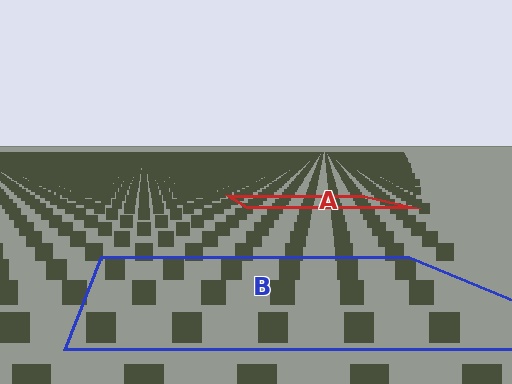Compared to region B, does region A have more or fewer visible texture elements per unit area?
Region A has more texture elements per unit area — they are packed more densely because it is farther away.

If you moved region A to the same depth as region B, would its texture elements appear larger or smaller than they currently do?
They would appear larger. At a closer depth, the same texture elements are projected at a bigger on-screen size.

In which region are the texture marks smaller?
The texture marks are smaller in region A, because it is farther away.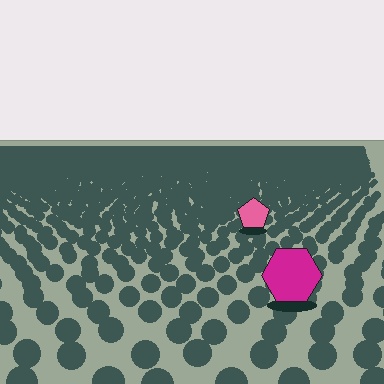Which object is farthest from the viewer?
The pink pentagon is farthest from the viewer. It appears smaller and the ground texture around it is denser.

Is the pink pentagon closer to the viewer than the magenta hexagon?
No. The magenta hexagon is closer — you can tell from the texture gradient: the ground texture is coarser near it.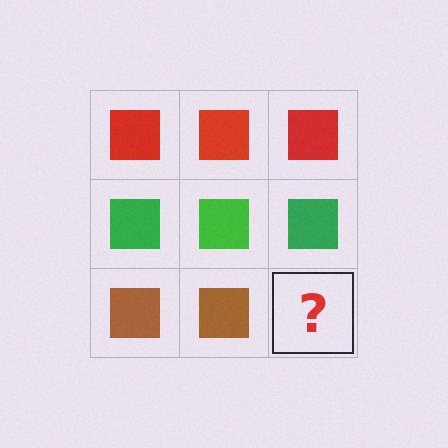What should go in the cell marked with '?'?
The missing cell should contain a brown square.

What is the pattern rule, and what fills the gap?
The rule is that each row has a consistent color. The gap should be filled with a brown square.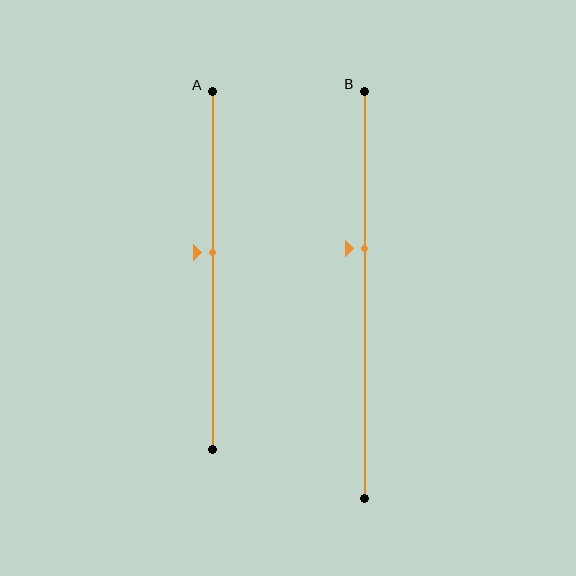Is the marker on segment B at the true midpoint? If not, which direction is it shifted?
No, the marker on segment B is shifted upward by about 11% of the segment length.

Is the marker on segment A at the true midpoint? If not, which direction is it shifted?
No, the marker on segment A is shifted upward by about 5% of the segment length.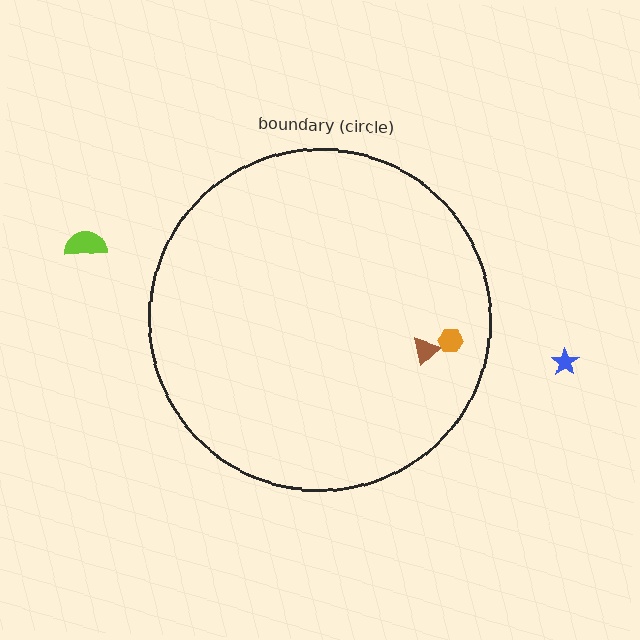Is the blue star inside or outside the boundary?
Outside.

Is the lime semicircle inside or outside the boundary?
Outside.